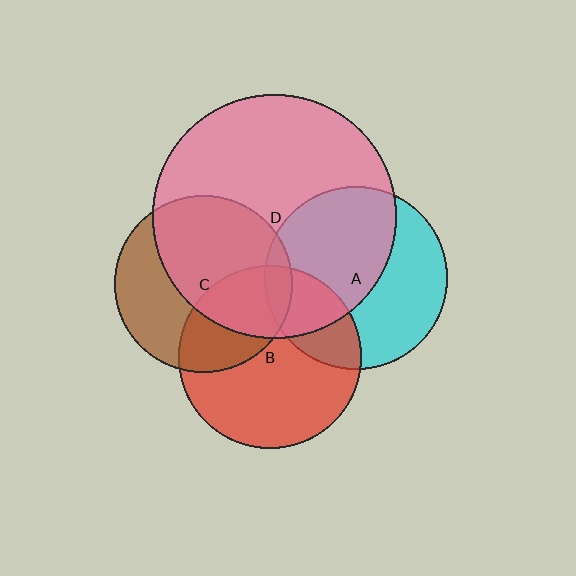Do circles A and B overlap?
Yes.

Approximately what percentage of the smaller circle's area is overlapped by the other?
Approximately 25%.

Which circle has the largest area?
Circle D (pink).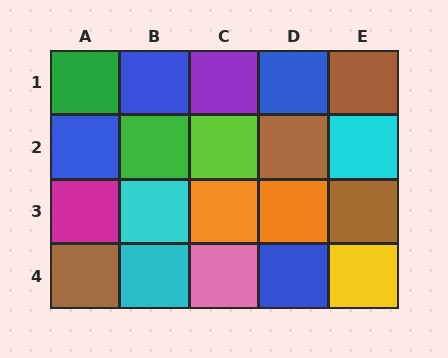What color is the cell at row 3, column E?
Brown.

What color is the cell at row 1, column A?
Green.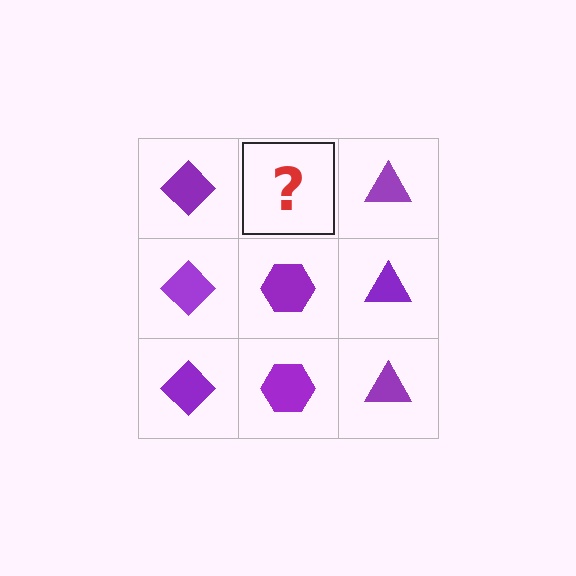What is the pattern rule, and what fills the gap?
The rule is that each column has a consistent shape. The gap should be filled with a purple hexagon.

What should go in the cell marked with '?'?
The missing cell should contain a purple hexagon.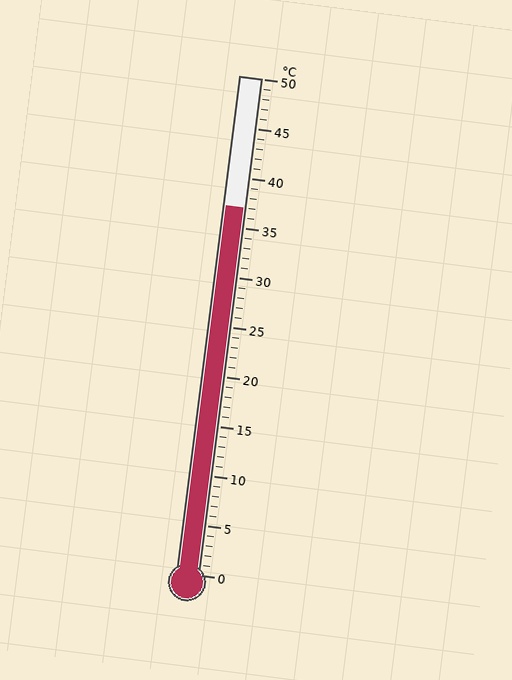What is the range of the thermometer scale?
The thermometer scale ranges from 0°C to 50°C.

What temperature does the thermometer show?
The thermometer shows approximately 37°C.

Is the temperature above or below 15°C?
The temperature is above 15°C.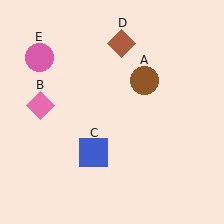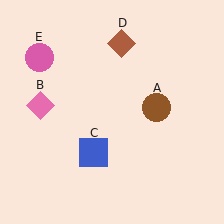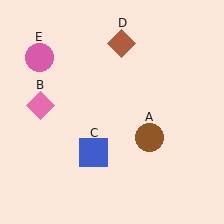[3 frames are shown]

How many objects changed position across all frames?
1 object changed position: brown circle (object A).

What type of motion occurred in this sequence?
The brown circle (object A) rotated clockwise around the center of the scene.